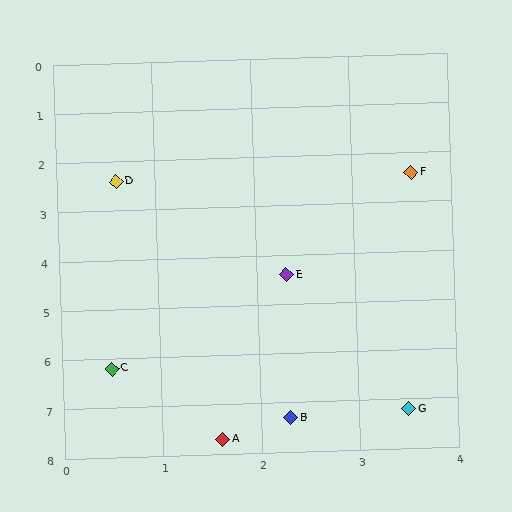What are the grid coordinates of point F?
Point F is at approximately (3.6, 2.4).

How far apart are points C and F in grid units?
Points C and F are about 4.9 grid units apart.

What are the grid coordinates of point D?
Point D is at approximately (0.6, 2.4).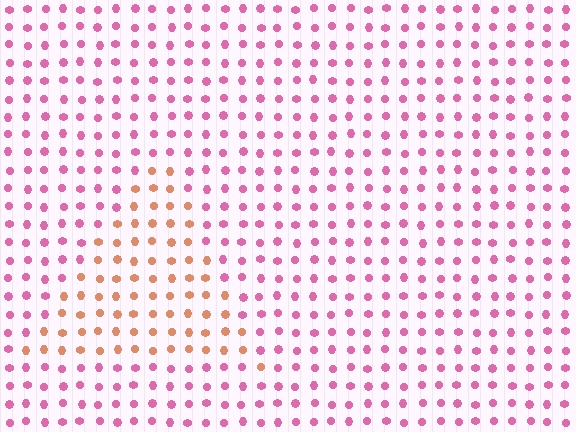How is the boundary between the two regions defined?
The boundary is defined purely by a slight shift in hue (about 53 degrees). Spacing, size, and orientation are identical on both sides.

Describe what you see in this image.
The image is filled with small pink elements in a uniform arrangement. A triangle-shaped region is visible where the elements are tinted to a slightly different hue, forming a subtle color boundary.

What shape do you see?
I see a triangle.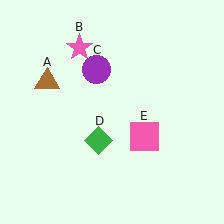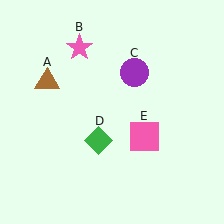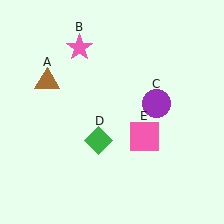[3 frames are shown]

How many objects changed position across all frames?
1 object changed position: purple circle (object C).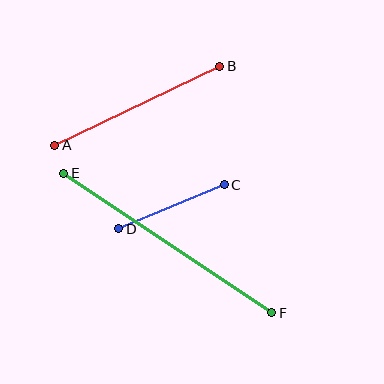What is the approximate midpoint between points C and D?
The midpoint is at approximately (171, 207) pixels.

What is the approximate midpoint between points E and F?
The midpoint is at approximately (168, 243) pixels.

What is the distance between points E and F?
The distance is approximately 250 pixels.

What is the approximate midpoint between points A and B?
The midpoint is at approximately (137, 106) pixels.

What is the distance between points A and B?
The distance is approximately 183 pixels.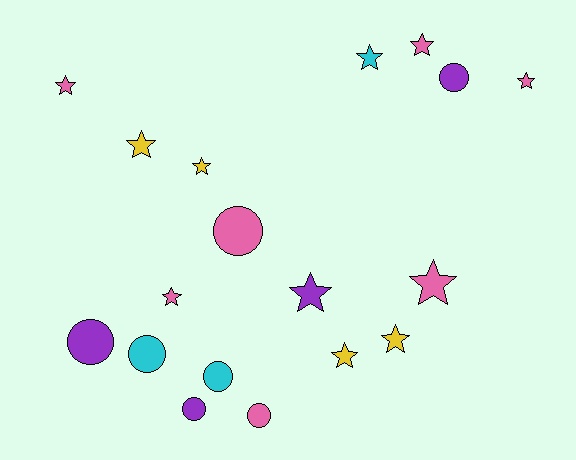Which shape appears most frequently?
Star, with 11 objects.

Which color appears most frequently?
Pink, with 7 objects.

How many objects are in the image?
There are 18 objects.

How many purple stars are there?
There is 1 purple star.